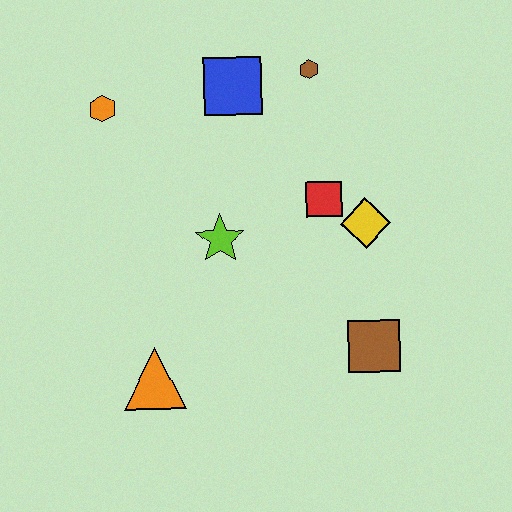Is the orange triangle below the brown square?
Yes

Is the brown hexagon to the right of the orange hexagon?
Yes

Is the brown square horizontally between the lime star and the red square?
No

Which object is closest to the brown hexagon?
The blue square is closest to the brown hexagon.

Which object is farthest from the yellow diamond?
The orange hexagon is farthest from the yellow diamond.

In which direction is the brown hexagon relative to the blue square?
The brown hexagon is to the right of the blue square.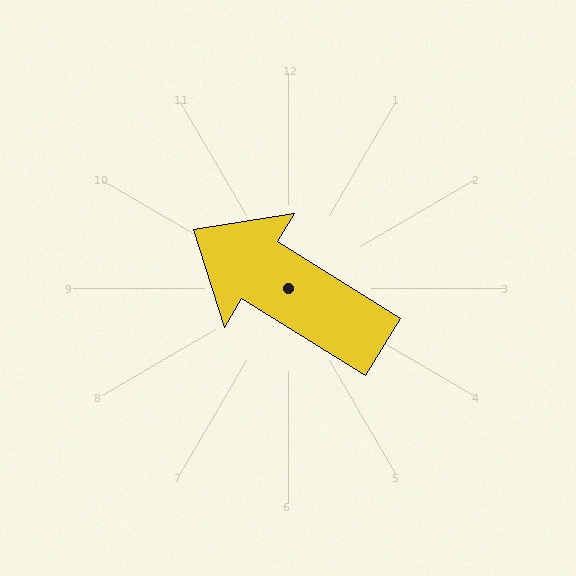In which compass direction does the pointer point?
Northwest.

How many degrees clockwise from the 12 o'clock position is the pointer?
Approximately 302 degrees.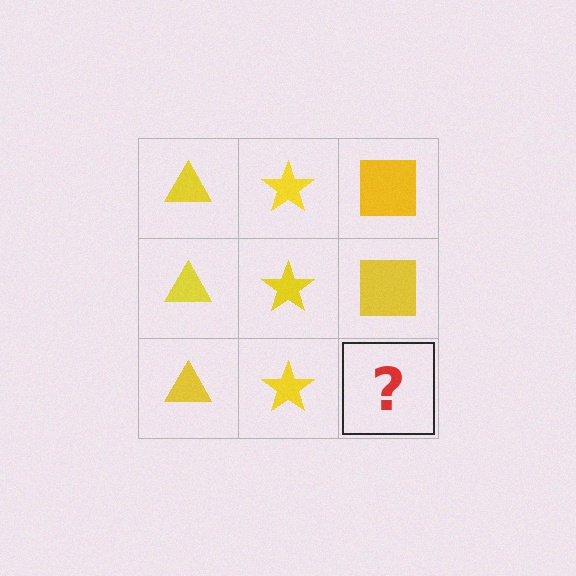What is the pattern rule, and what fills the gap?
The rule is that each column has a consistent shape. The gap should be filled with a yellow square.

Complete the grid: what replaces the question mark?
The question mark should be replaced with a yellow square.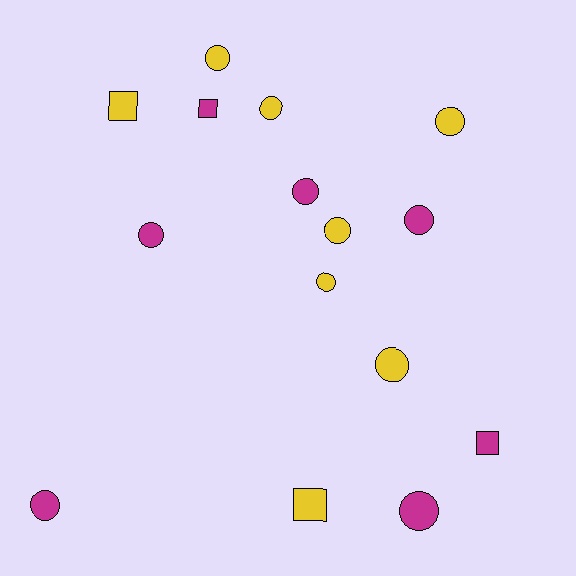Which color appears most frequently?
Yellow, with 8 objects.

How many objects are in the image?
There are 15 objects.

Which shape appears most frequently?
Circle, with 11 objects.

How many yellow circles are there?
There are 6 yellow circles.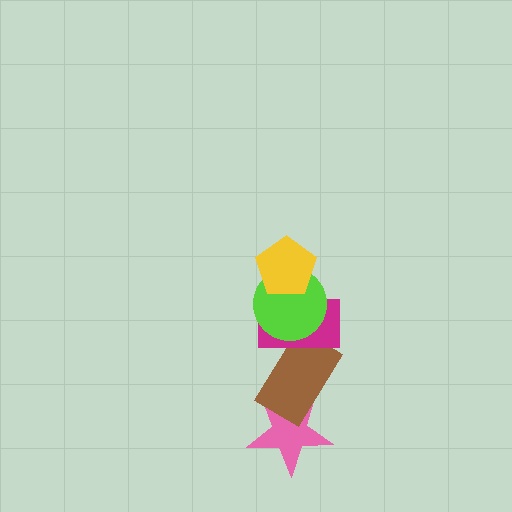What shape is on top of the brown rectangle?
The magenta rectangle is on top of the brown rectangle.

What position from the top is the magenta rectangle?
The magenta rectangle is 3rd from the top.